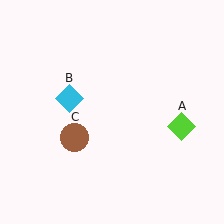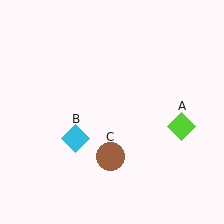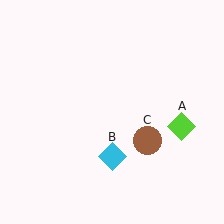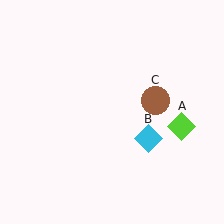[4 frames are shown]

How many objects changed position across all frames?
2 objects changed position: cyan diamond (object B), brown circle (object C).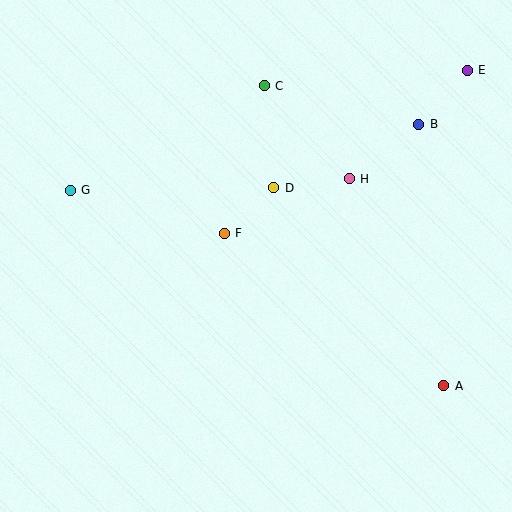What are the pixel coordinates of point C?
Point C is at (264, 86).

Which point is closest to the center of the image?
Point F at (224, 233) is closest to the center.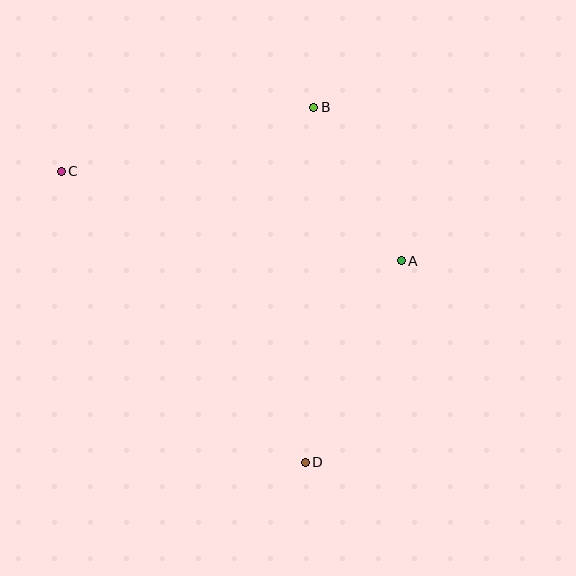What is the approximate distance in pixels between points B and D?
The distance between B and D is approximately 355 pixels.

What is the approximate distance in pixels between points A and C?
The distance between A and C is approximately 352 pixels.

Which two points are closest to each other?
Points A and B are closest to each other.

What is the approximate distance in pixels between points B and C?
The distance between B and C is approximately 261 pixels.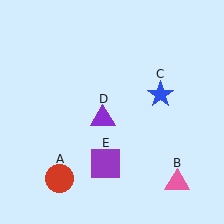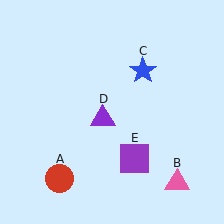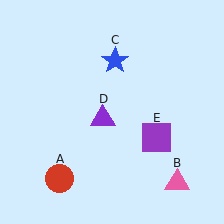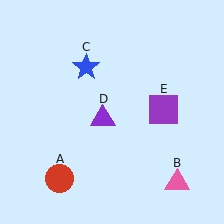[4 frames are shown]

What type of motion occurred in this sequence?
The blue star (object C), purple square (object E) rotated counterclockwise around the center of the scene.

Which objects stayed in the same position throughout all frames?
Red circle (object A) and pink triangle (object B) and purple triangle (object D) remained stationary.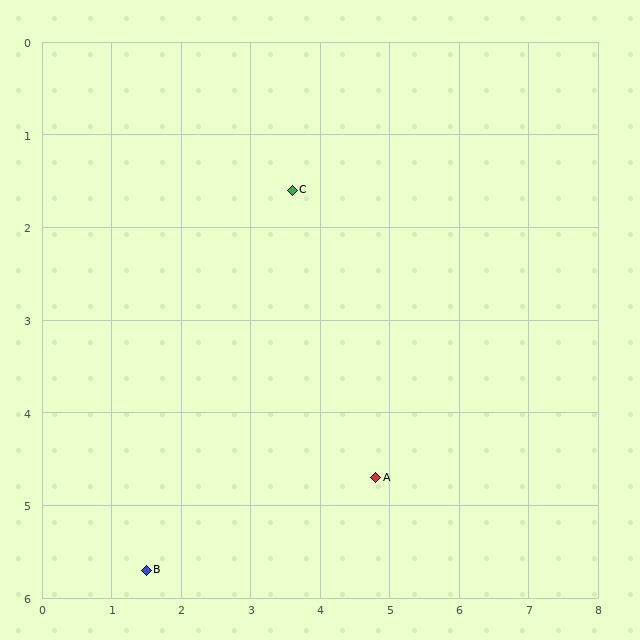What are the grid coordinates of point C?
Point C is at approximately (3.6, 1.6).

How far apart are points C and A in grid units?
Points C and A are about 3.3 grid units apart.